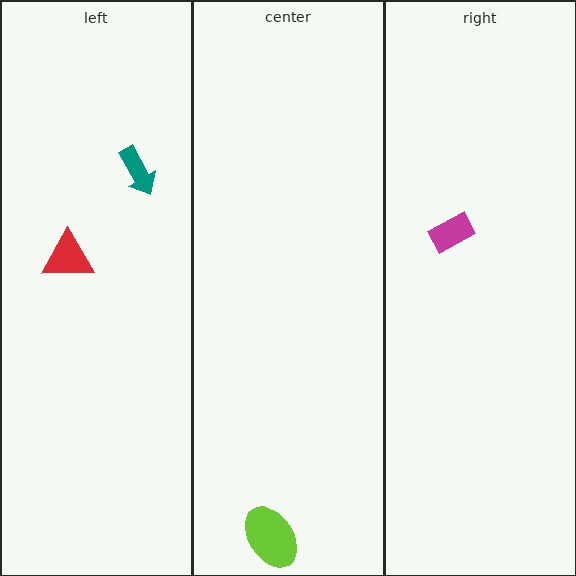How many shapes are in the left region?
2.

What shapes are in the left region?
The teal arrow, the red triangle.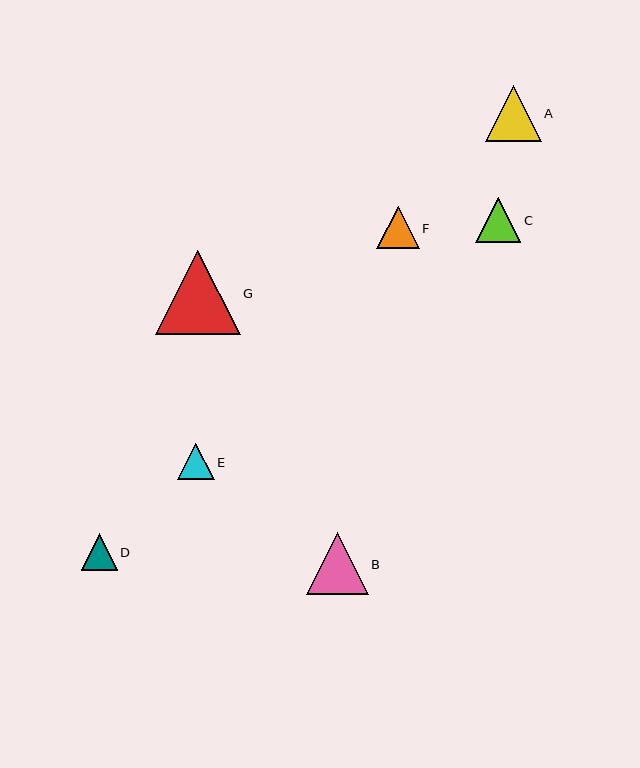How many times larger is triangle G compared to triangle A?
Triangle G is approximately 1.5 times the size of triangle A.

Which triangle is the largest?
Triangle G is the largest with a size of approximately 85 pixels.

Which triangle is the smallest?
Triangle D is the smallest with a size of approximately 36 pixels.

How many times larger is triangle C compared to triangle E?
Triangle C is approximately 1.2 times the size of triangle E.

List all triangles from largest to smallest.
From largest to smallest: G, B, A, C, F, E, D.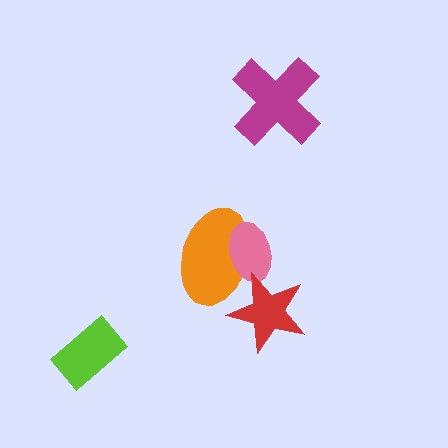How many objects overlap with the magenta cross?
0 objects overlap with the magenta cross.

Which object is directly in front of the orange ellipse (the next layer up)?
The pink ellipse is directly in front of the orange ellipse.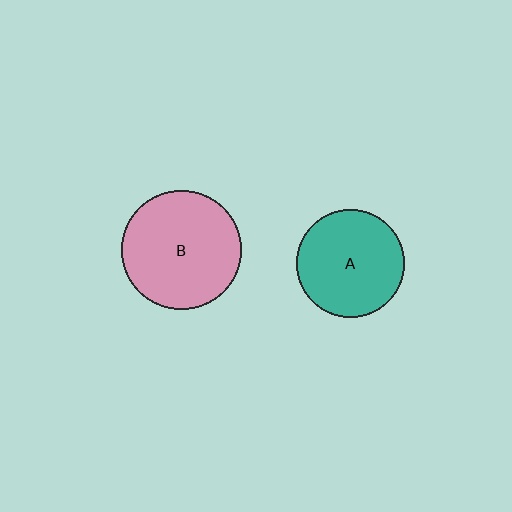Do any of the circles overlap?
No, none of the circles overlap.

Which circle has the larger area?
Circle B (pink).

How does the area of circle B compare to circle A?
Approximately 1.2 times.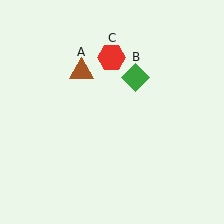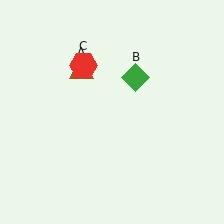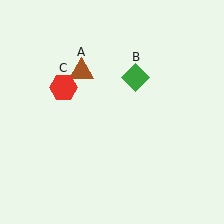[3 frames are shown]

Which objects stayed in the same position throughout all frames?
Brown triangle (object A) and green diamond (object B) remained stationary.